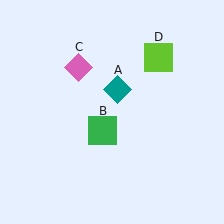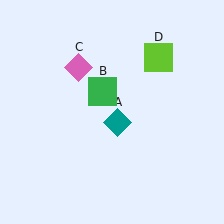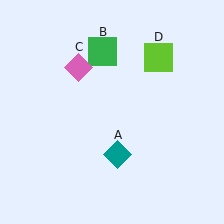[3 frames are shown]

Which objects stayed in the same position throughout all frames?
Pink diamond (object C) and lime square (object D) remained stationary.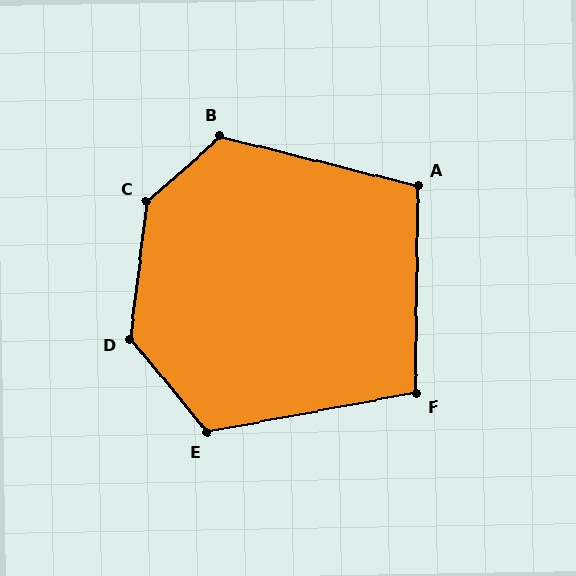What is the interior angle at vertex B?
Approximately 125 degrees (obtuse).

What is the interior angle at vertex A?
Approximately 103 degrees (obtuse).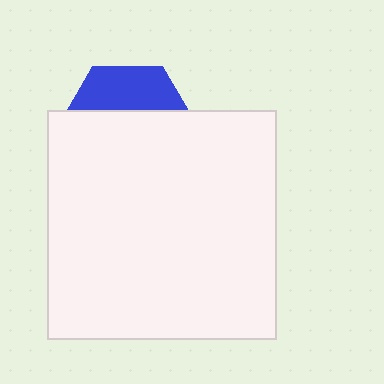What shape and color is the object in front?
The object in front is a white square.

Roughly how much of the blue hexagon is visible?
A small part of it is visible (roughly 32%).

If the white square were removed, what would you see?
You would see the complete blue hexagon.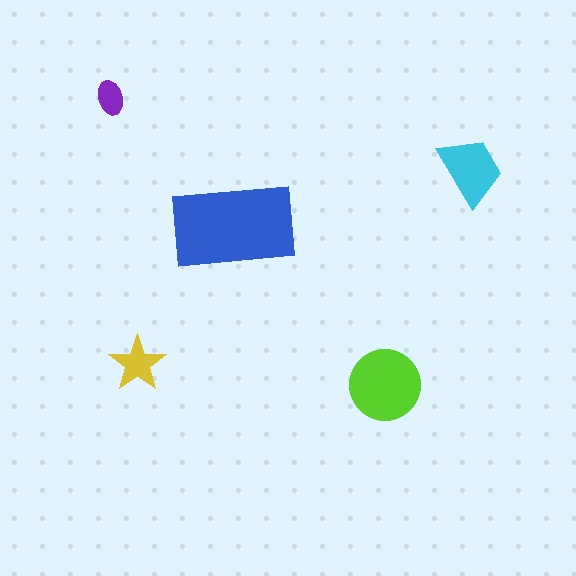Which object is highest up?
The purple ellipse is topmost.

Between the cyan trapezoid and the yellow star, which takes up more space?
The cyan trapezoid.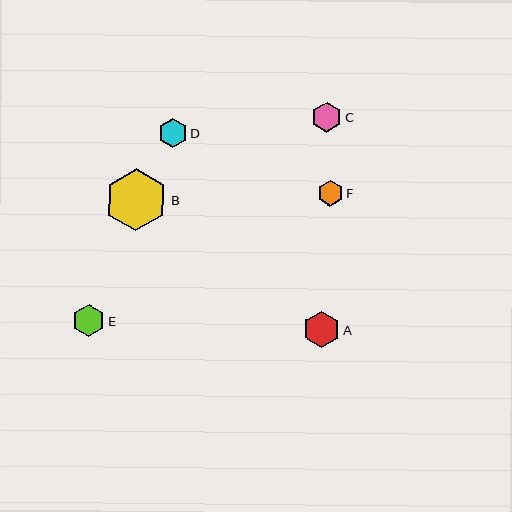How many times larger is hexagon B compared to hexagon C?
Hexagon B is approximately 2.1 times the size of hexagon C.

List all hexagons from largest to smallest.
From largest to smallest: B, A, E, C, D, F.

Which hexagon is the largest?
Hexagon B is the largest with a size of approximately 63 pixels.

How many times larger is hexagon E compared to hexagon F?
Hexagon E is approximately 1.3 times the size of hexagon F.